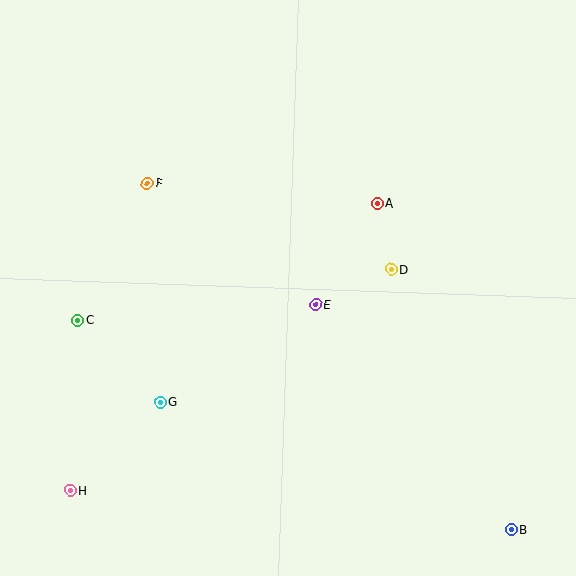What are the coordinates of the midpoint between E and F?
The midpoint between E and F is at (231, 244).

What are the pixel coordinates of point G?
Point G is at (160, 402).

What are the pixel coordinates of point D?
Point D is at (391, 269).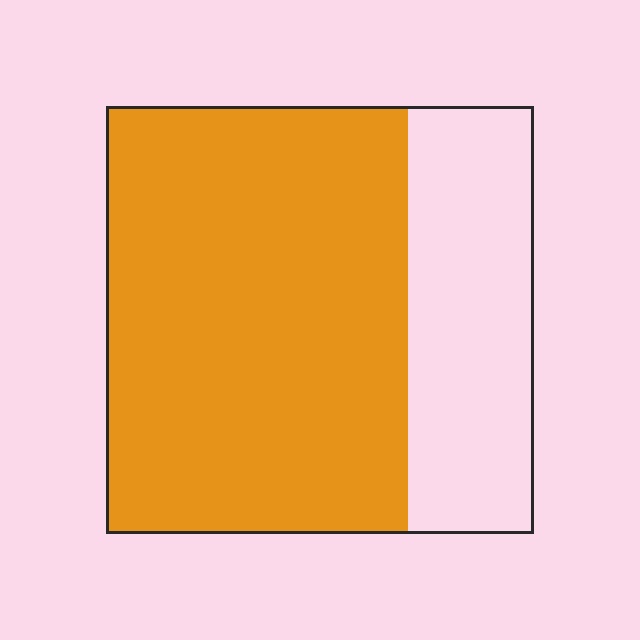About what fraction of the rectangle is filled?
About two thirds (2/3).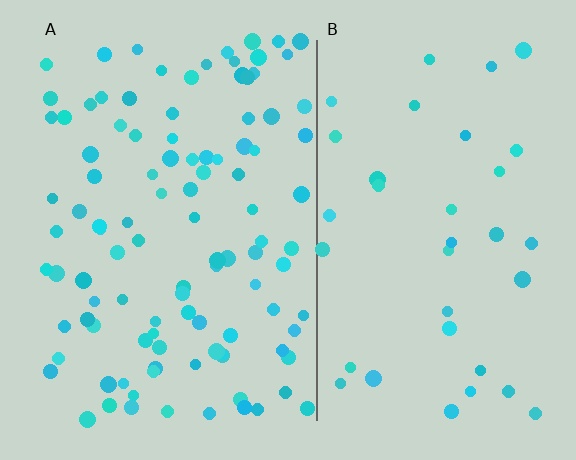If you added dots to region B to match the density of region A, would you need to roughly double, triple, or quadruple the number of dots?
Approximately triple.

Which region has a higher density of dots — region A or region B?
A (the left).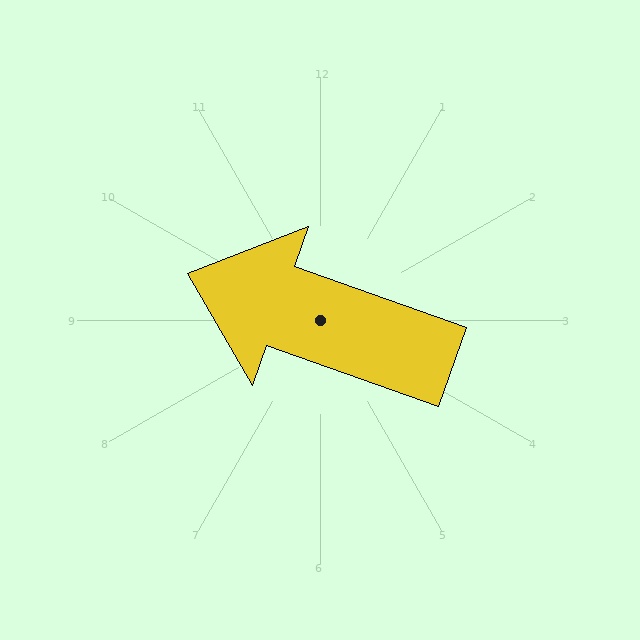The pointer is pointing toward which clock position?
Roughly 10 o'clock.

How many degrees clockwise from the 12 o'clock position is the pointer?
Approximately 290 degrees.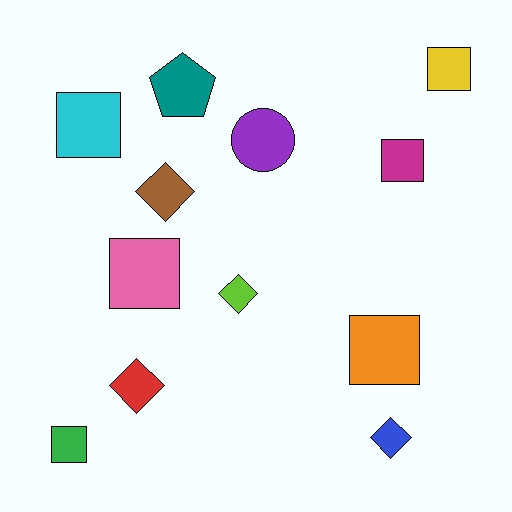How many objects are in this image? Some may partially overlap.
There are 12 objects.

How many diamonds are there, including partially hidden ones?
There are 4 diamonds.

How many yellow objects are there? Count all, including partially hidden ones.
There is 1 yellow object.